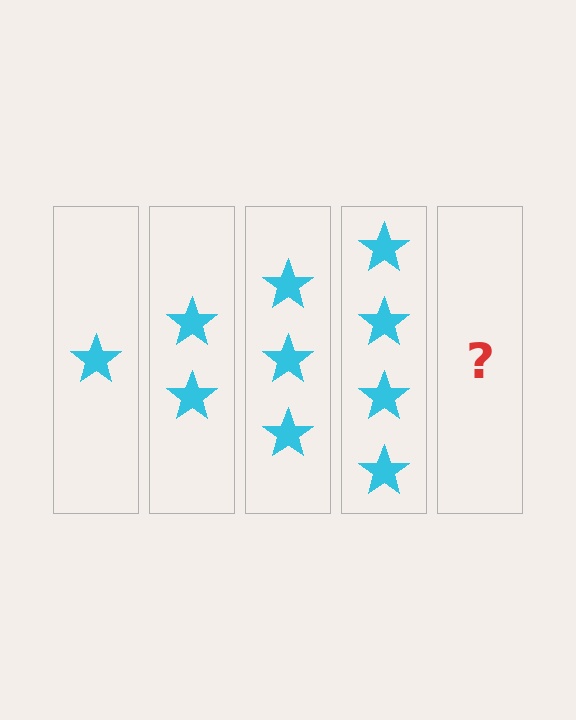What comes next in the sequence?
The next element should be 5 stars.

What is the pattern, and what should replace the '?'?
The pattern is that each step adds one more star. The '?' should be 5 stars.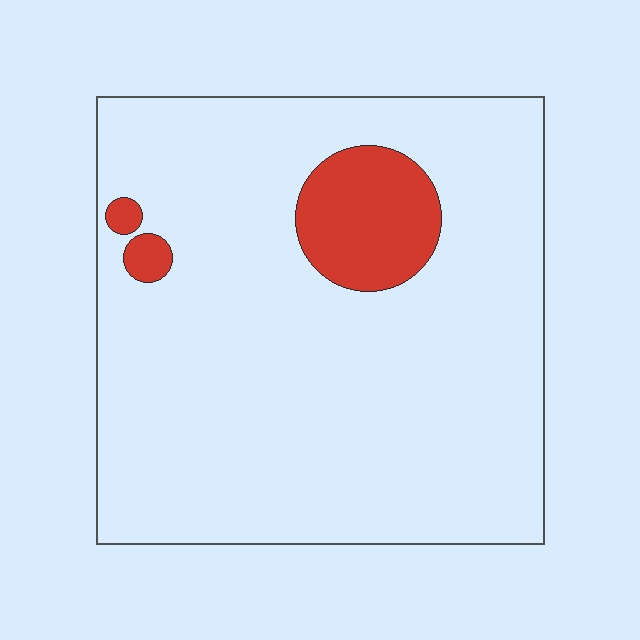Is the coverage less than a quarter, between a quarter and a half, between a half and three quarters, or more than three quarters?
Less than a quarter.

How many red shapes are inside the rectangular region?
3.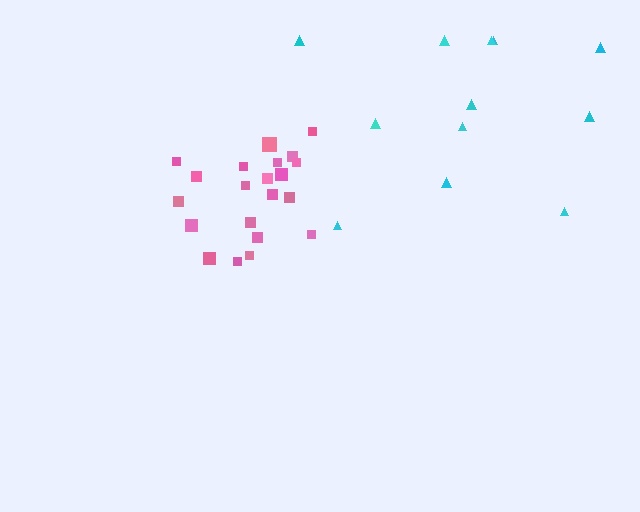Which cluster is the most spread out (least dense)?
Cyan.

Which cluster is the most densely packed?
Pink.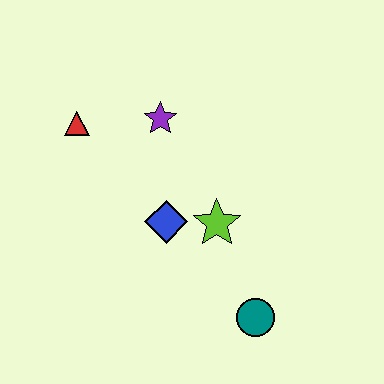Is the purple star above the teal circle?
Yes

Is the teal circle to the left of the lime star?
No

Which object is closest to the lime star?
The blue diamond is closest to the lime star.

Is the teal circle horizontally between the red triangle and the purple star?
No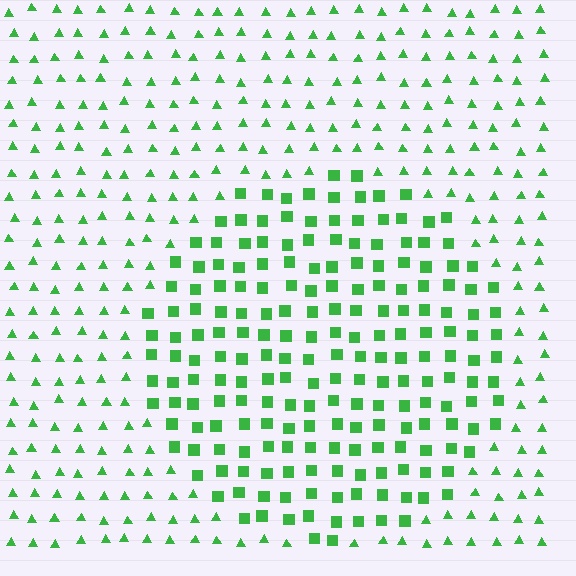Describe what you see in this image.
The image is filled with small green elements arranged in a uniform grid. A circle-shaped region contains squares, while the surrounding area contains triangles. The boundary is defined purely by the change in element shape.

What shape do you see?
I see a circle.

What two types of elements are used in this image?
The image uses squares inside the circle region and triangles outside it.